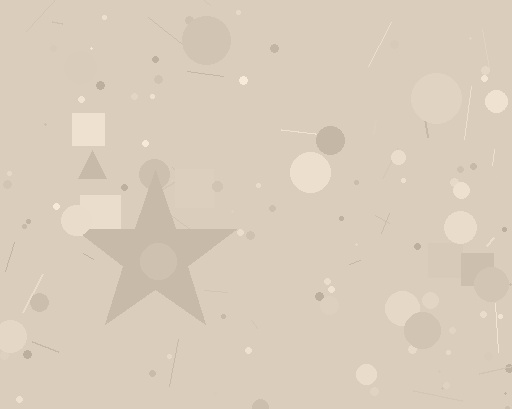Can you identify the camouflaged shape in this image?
The camouflaged shape is a star.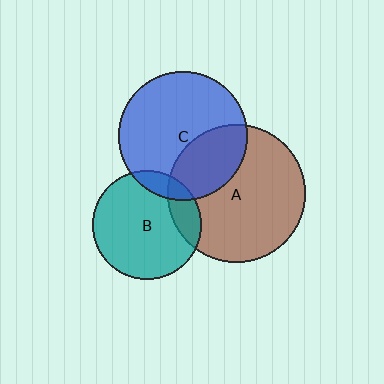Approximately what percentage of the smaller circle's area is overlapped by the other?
Approximately 30%.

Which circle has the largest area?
Circle A (brown).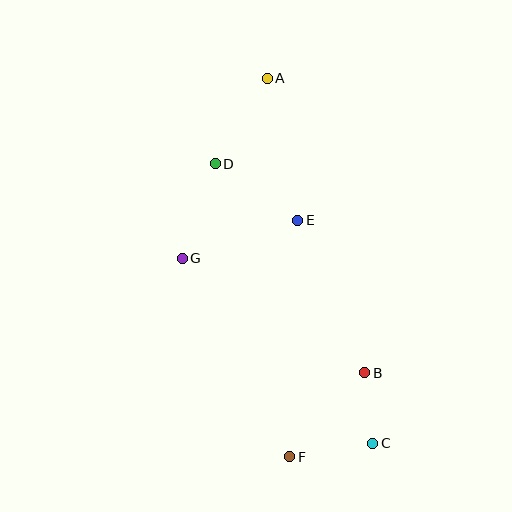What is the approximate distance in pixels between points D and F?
The distance between D and F is approximately 303 pixels.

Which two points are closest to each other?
Points B and C are closest to each other.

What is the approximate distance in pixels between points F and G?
The distance between F and G is approximately 226 pixels.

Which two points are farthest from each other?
Points A and C are farthest from each other.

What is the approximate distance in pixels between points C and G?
The distance between C and G is approximately 265 pixels.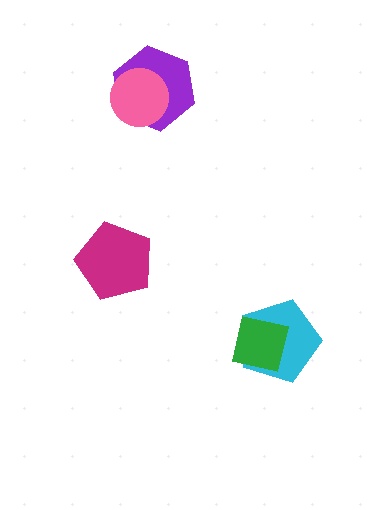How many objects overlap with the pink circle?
1 object overlaps with the pink circle.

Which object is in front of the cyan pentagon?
The green square is in front of the cyan pentagon.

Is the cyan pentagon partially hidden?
Yes, it is partially covered by another shape.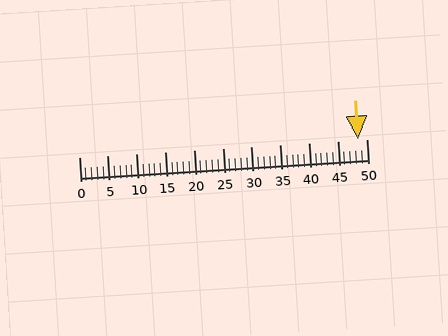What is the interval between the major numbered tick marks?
The major tick marks are spaced 5 units apart.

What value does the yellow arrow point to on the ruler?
The yellow arrow points to approximately 48.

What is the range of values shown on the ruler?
The ruler shows values from 0 to 50.